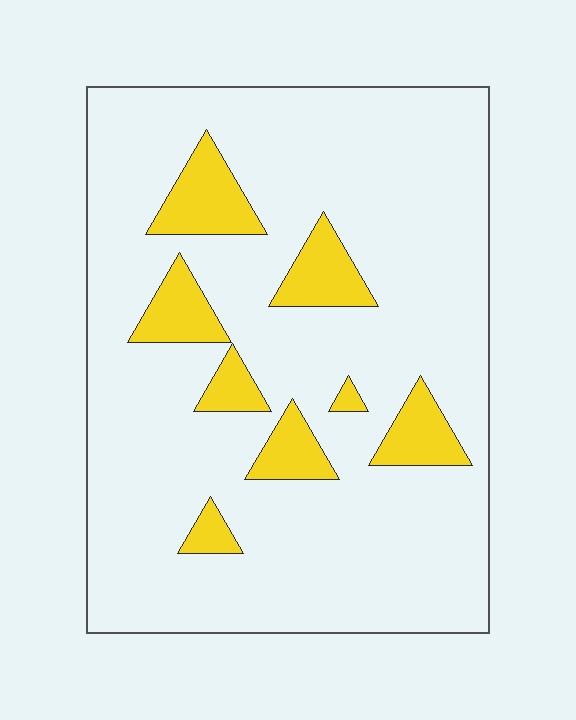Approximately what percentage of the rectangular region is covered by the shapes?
Approximately 15%.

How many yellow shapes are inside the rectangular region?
8.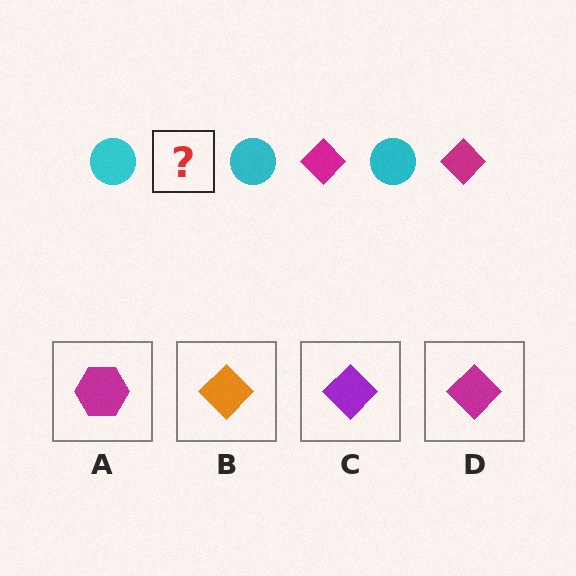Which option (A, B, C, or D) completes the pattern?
D.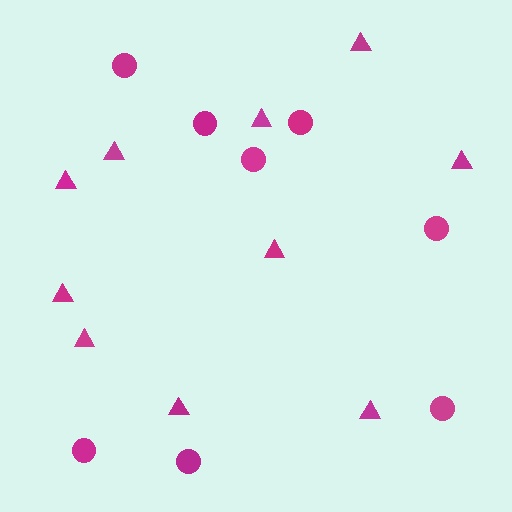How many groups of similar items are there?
There are 2 groups: one group of triangles (10) and one group of circles (8).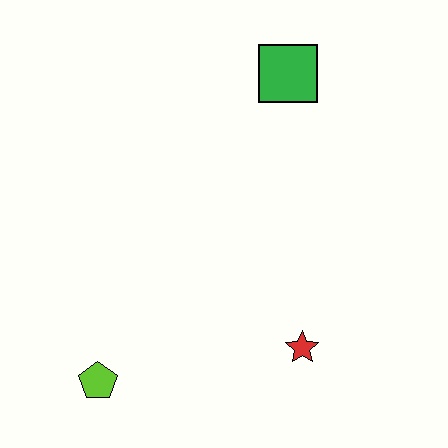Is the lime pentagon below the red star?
Yes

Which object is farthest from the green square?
The lime pentagon is farthest from the green square.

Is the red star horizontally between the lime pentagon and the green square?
No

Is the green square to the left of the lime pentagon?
No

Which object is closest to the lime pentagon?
The red star is closest to the lime pentagon.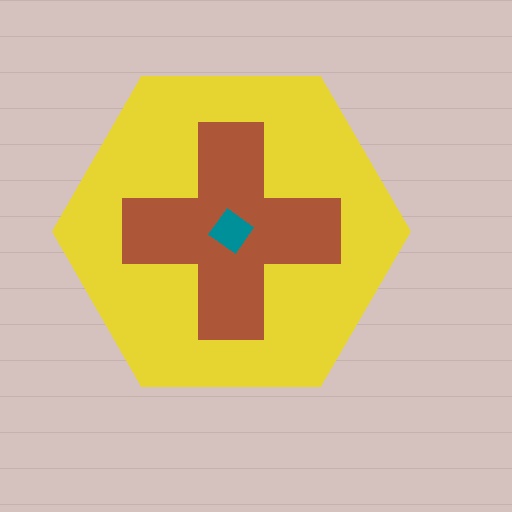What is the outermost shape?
The yellow hexagon.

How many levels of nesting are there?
3.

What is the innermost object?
The teal diamond.